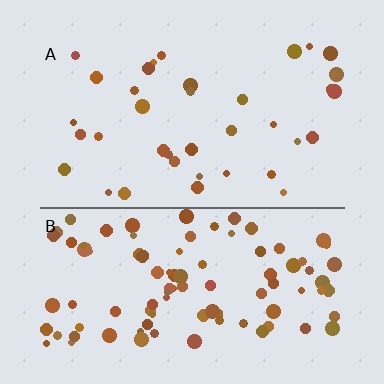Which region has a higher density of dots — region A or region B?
B (the bottom).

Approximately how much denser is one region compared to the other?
Approximately 2.6× — region B over region A.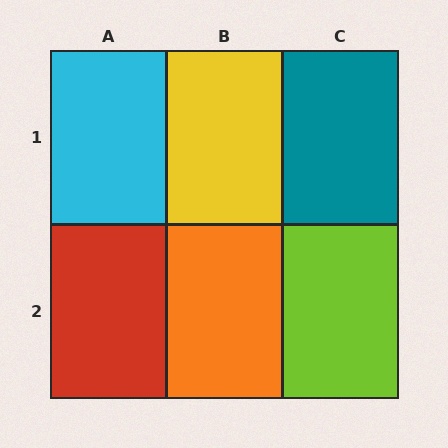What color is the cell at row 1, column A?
Cyan.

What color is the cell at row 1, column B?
Yellow.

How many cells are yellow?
1 cell is yellow.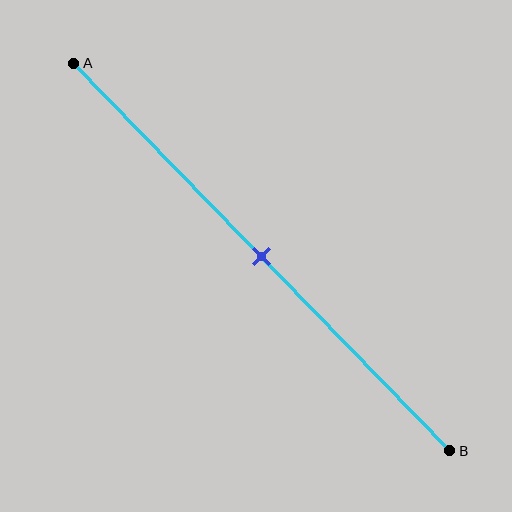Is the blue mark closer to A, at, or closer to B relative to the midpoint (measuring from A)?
The blue mark is approximately at the midpoint of segment AB.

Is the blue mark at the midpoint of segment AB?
Yes, the mark is approximately at the midpoint.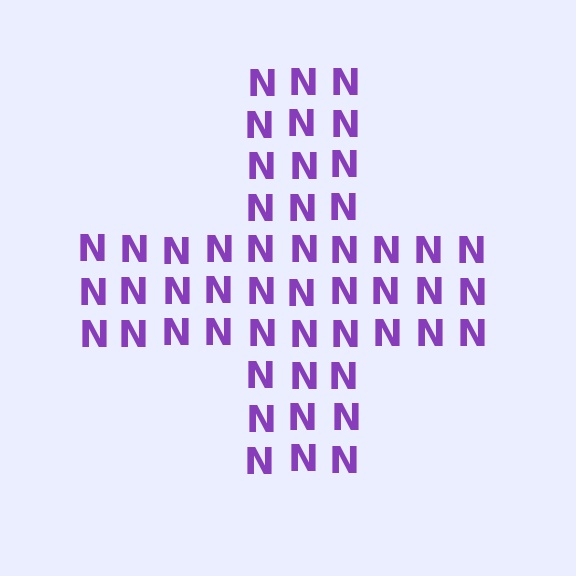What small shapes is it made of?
It is made of small letter N's.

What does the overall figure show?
The overall figure shows a cross.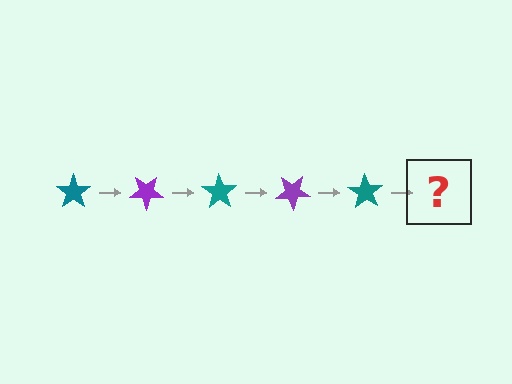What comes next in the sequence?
The next element should be a purple star, rotated 175 degrees from the start.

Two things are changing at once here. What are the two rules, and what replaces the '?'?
The two rules are that it rotates 35 degrees each step and the color cycles through teal and purple. The '?' should be a purple star, rotated 175 degrees from the start.